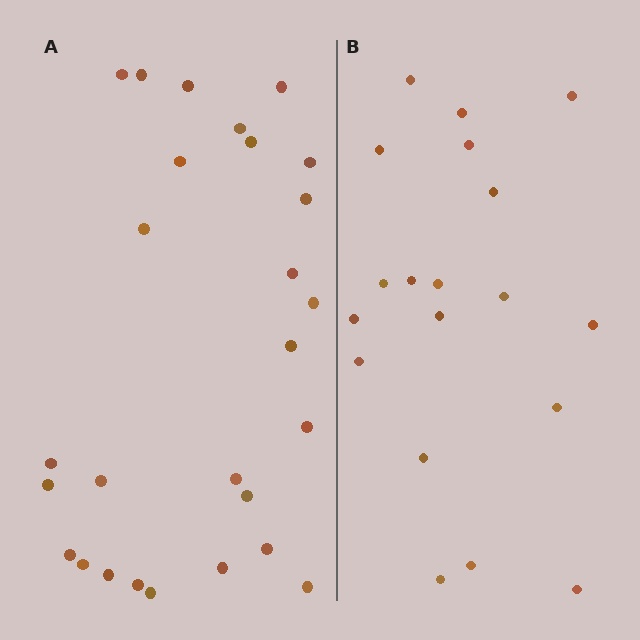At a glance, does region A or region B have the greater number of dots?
Region A (the left region) has more dots.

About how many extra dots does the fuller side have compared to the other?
Region A has roughly 8 or so more dots than region B.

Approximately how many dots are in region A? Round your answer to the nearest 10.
About 30 dots. (The exact count is 27, which rounds to 30.)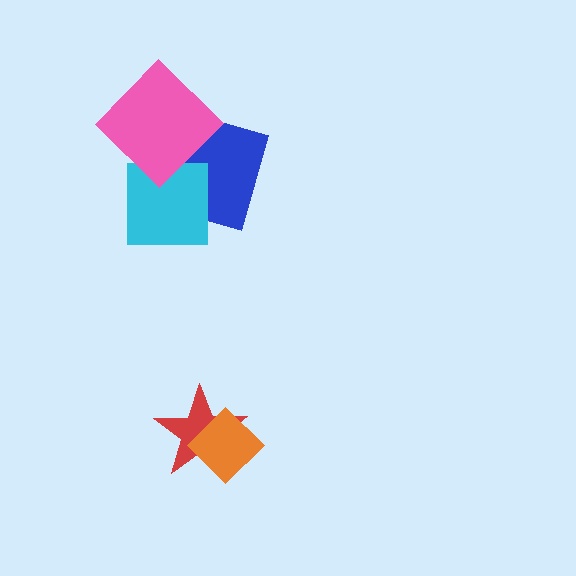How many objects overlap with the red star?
1 object overlaps with the red star.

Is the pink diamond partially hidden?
No, no other shape covers it.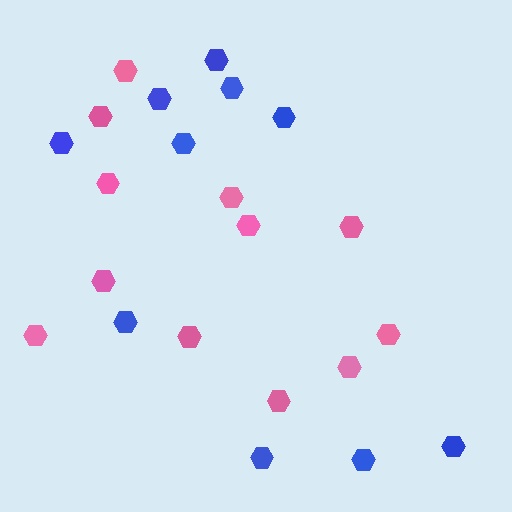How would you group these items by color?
There are 2 groups: one group of pink hexagons (12) and one group of blue hexagons (10).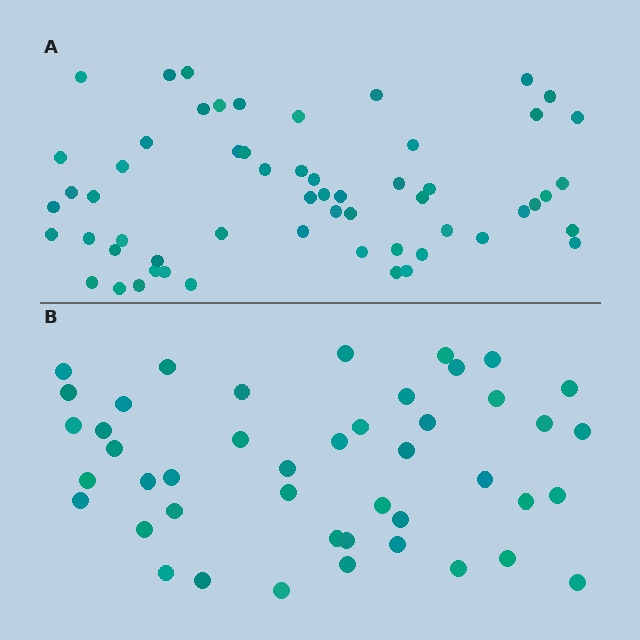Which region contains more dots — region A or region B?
Region A (the top region) has more dots.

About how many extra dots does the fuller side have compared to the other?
Region A has approximately 15 more dots than region B.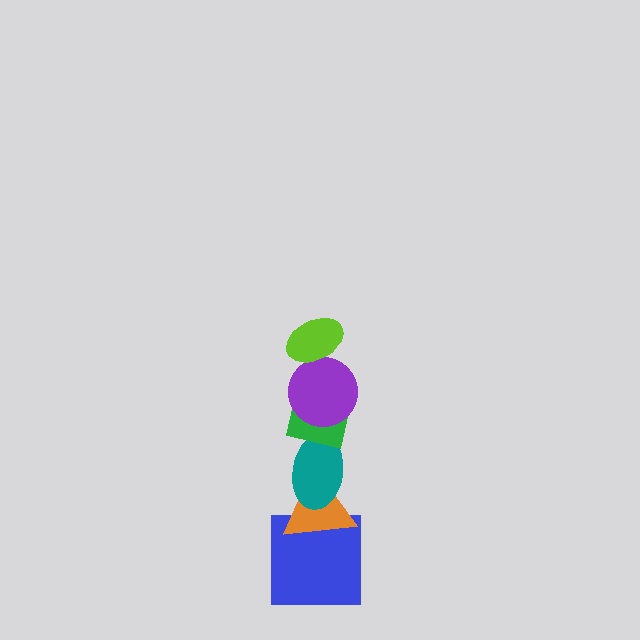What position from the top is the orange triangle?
The orange triangle is 5th from the top.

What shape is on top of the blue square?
The orange triangle is on top of the blue square.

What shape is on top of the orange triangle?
The teal ellipse is on top of the orange triangle.